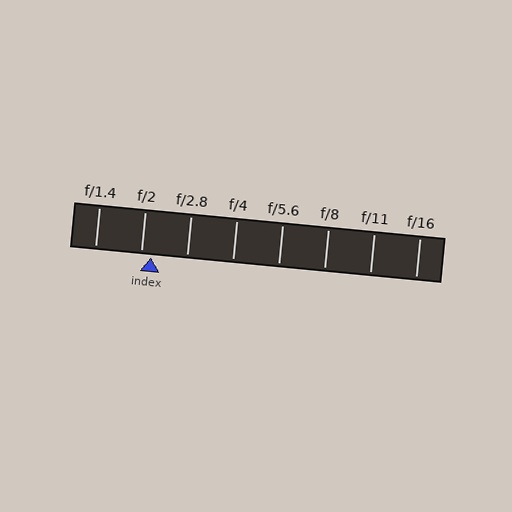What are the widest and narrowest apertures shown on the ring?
The widest aperture shown is f/1.4 and the narrowest is f/16.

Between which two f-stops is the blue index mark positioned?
The index mark is between f/2 and f/2.8.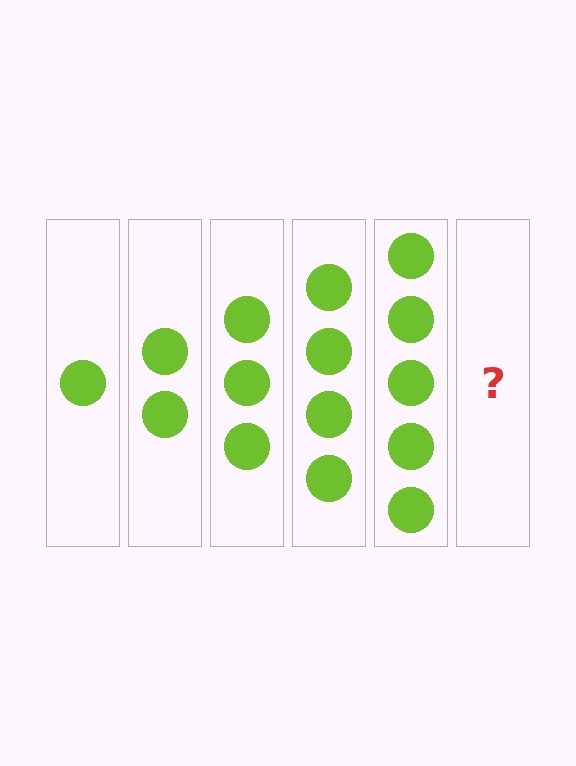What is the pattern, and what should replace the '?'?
The pattern is that each step adds one more circle. The '?' should be 6 circles.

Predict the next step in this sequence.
The next step is 6 circles.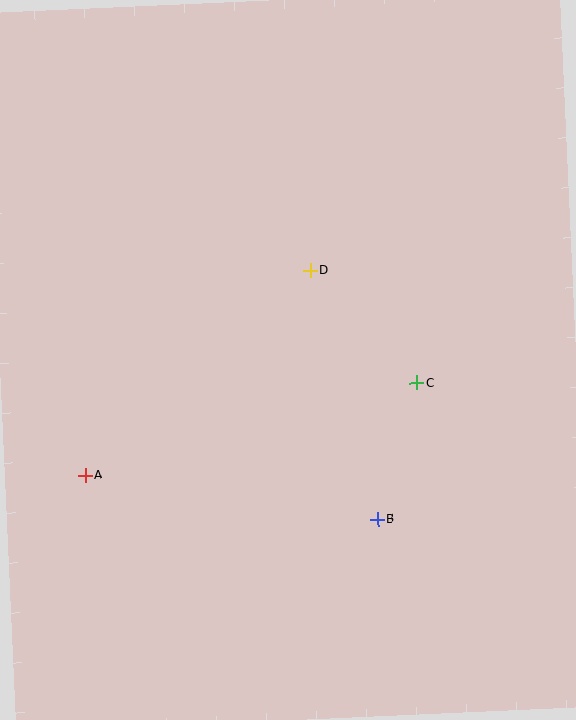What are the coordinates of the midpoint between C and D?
The midpoint between C and D is at (364, 327).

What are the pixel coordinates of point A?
Point A is at (85, 475).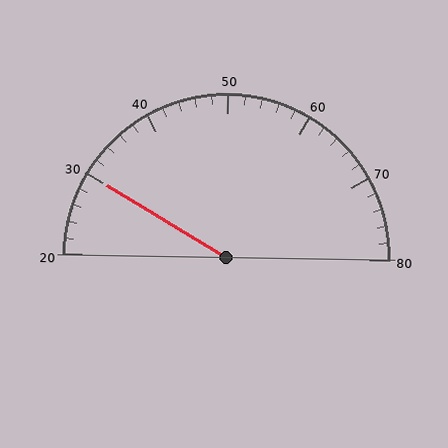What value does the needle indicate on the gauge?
The needle indicates approximately 30.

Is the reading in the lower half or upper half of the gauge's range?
The reading is in the lower half of the range (20 to 80).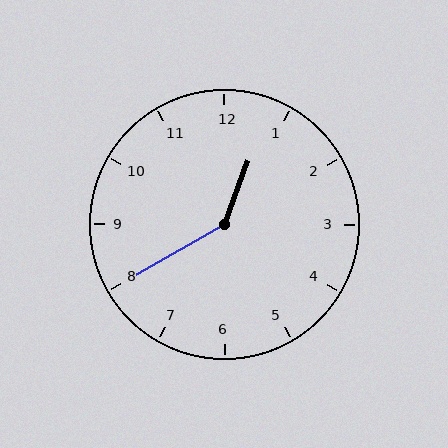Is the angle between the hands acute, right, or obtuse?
It is obtuse.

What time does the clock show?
12:40.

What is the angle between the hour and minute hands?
Approximately 140 degrees.